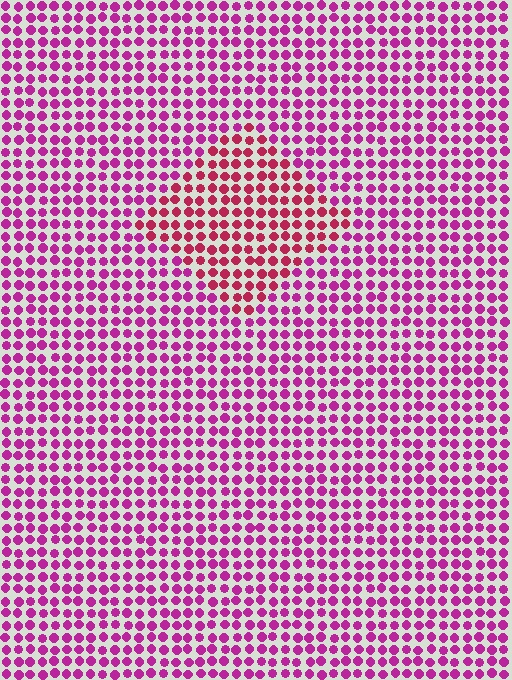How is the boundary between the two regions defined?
The boundary is defined purely by a slight shift in hue (about 29 degrees). Spacing, size, and orientation are identical on both sides.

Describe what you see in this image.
The image is filled with small magenta elements in a uniform arrangement. A diamond-shaped region is visible where the elements are tinted to a slightly different hue, forming a subtle color boundary.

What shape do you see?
I see a diamond.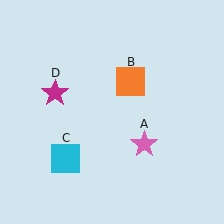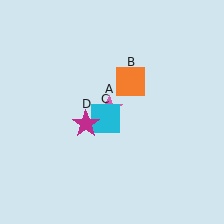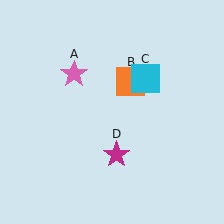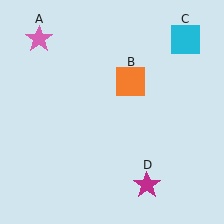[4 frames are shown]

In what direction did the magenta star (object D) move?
The magenta star (object D) moved down and to the right.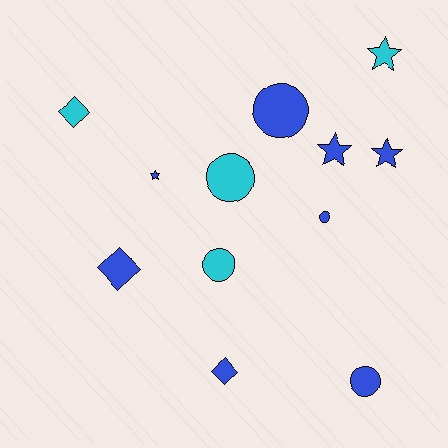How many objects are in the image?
There are 12 objects.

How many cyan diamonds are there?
There is 1 cyan diamond.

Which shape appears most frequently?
Circle, with 5 objects.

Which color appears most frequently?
Blue, with 8 objects.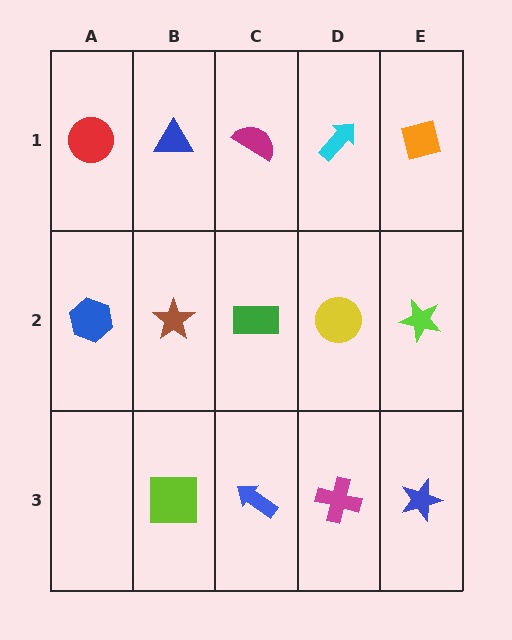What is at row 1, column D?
A cyan arrow.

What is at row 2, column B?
A brown star.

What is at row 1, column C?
A magenta semicircle.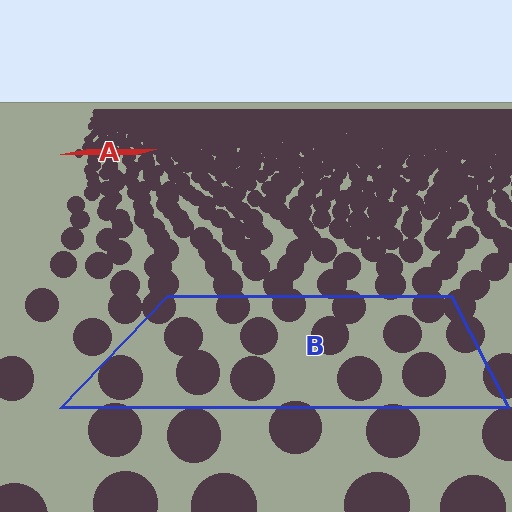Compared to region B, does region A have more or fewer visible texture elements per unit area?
Region A has more texture elements per unit area — they are packed more densely because it is farther away.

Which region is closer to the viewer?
Region B is closer. The texture elements there are larger and more spread out.